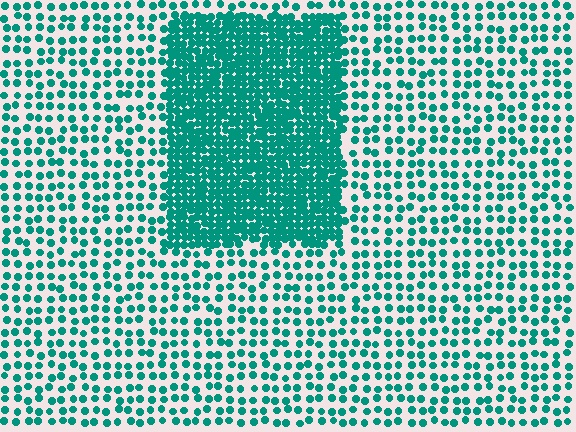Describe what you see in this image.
The image contains small teal elements arranged at two different densities. A rectangle-shaped region is visible where the elements are more densely packed than the surrounding area.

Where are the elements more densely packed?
The elements are more densely packed inside the rectangle boundary.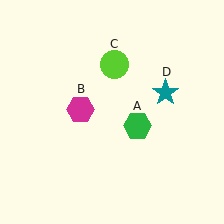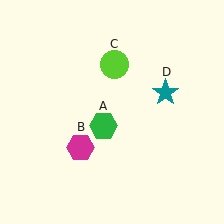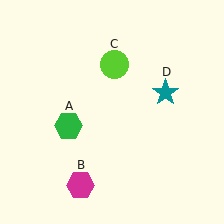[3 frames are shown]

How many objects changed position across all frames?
2 objects changed position: green hexagon (object A), magenta hexagon (object B).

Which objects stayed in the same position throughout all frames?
Lime circle (object C) and teal star (object D) remained stationary.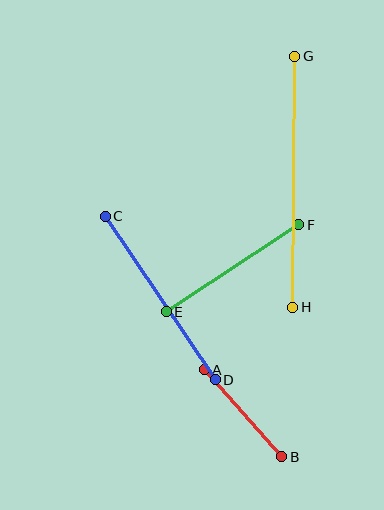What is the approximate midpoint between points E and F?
The midpoint is at approximately (232, 268) pixels.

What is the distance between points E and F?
The distance is approximately 158 pixels.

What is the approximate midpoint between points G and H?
The midpoint is at approximately (294, 182) pixels.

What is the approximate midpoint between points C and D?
The midpoint is at approximately (160, 298) pixels.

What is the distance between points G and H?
The distance is approximately 251 pixels.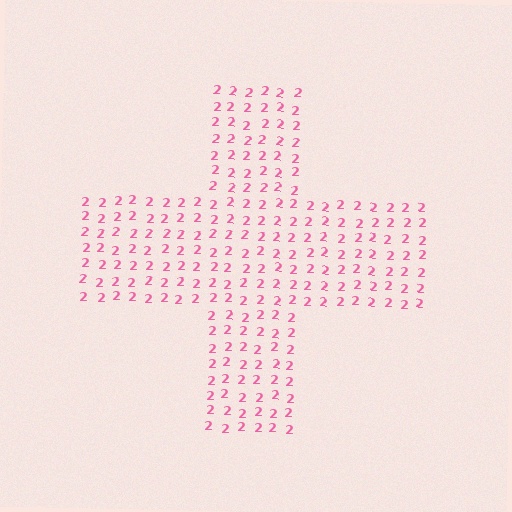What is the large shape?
The large shape is a cross.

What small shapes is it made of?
It is made of small digit 2's.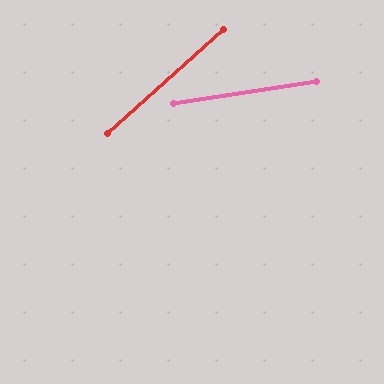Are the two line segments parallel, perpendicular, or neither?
Neither parallel nor perpendicular — they differ by about 33°.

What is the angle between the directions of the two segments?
Approximately 33 degrees.